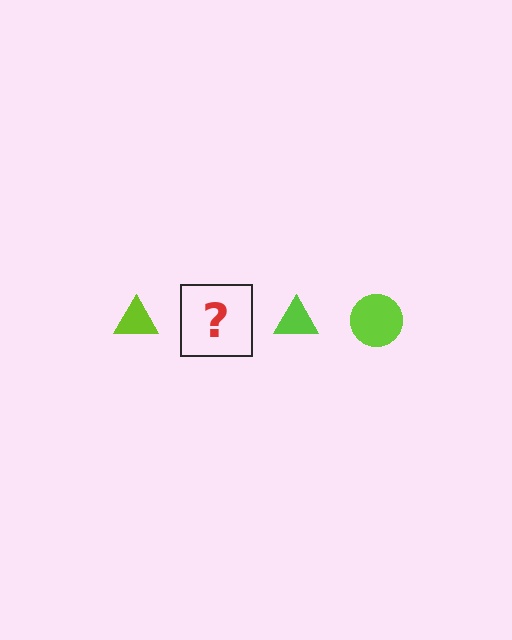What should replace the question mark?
The question mark should be replaced with a lime circle.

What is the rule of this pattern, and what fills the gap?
The rule is that the pattern cycles through triangle, circle shapes in lime. The gap should be filled with a lime circle.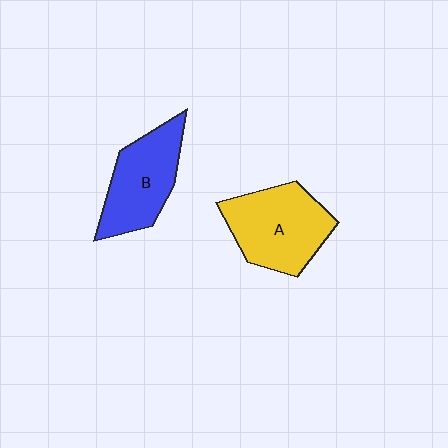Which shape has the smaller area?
Shape B (blue).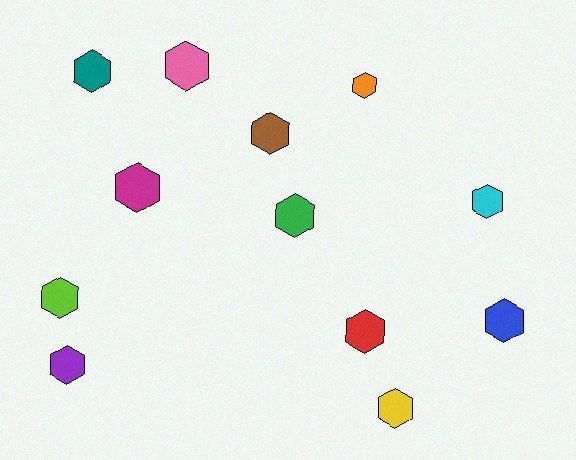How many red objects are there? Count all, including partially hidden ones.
There is 1 red object.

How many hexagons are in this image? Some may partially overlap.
There are 12 hexagons.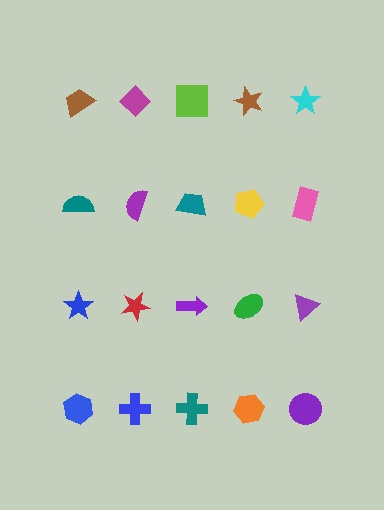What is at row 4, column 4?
An orange hexagon.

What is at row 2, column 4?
A yellow pentagon.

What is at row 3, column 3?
A purple arrow.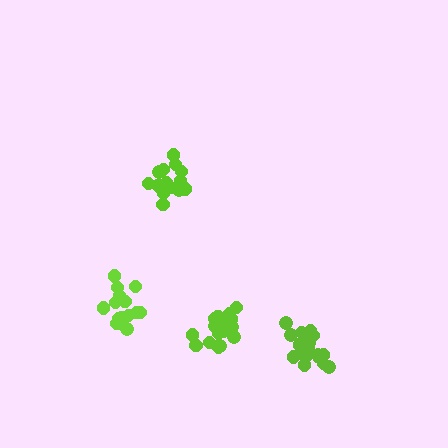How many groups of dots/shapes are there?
There are 4 groups.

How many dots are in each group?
Group 1: 15 dots, Group 2: 18 dots, Group 3: 15 dots, Group 4: 17 dots (65 total).